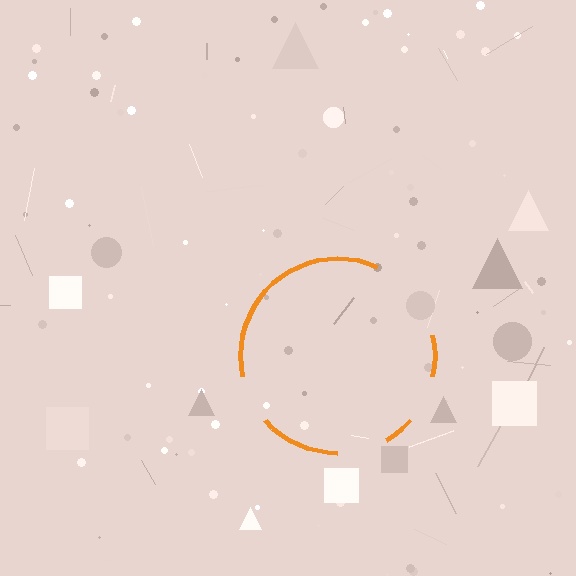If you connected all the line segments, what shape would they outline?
They would outline a circle.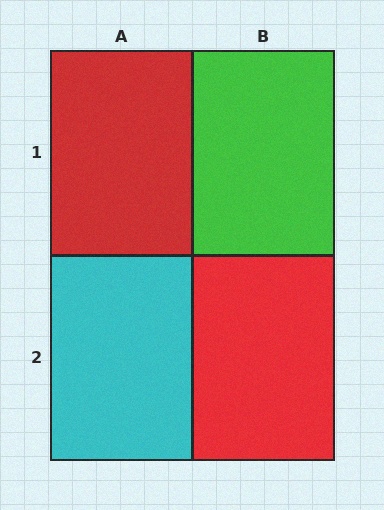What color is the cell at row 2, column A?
Cyan.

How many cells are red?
2 cells are red.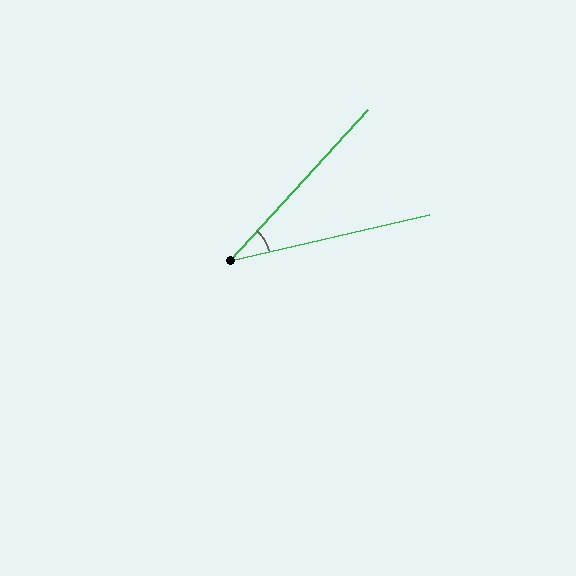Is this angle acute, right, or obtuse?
It is acute.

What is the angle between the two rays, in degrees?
Approximately 35 degrees.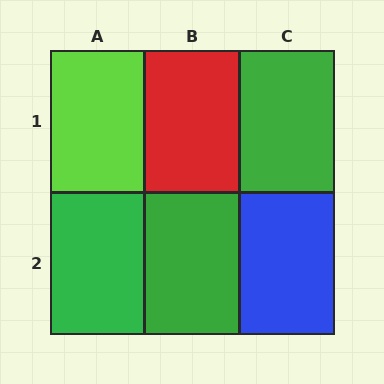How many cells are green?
3 cells are green.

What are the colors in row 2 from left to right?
Green, green, blue.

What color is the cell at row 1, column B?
Red.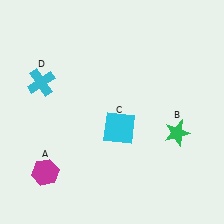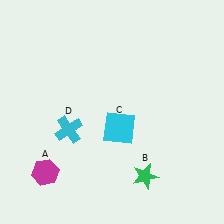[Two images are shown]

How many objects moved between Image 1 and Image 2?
2 objects moved between the two images.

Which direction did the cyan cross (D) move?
The cyan cross (D) moved down.